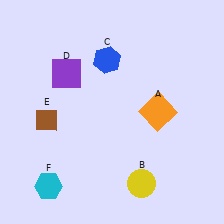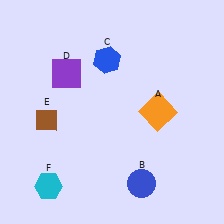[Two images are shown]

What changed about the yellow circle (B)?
In Image 1, B is yellow. In Image 2, it changed to blue.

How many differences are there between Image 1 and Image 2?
There is 1 difference between the two images.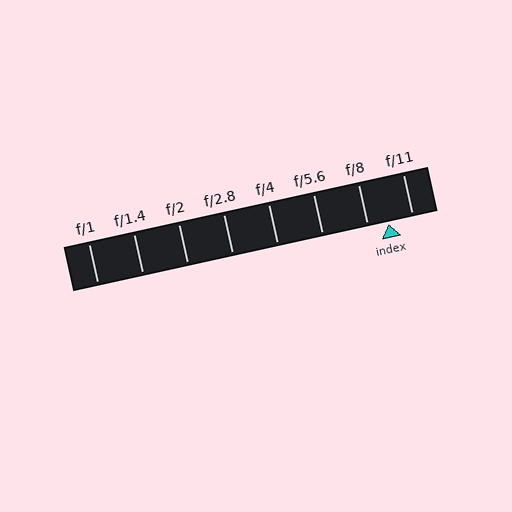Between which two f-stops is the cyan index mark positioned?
The index mark is between f/8 and f/11.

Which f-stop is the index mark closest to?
The index mark is closest to f/8.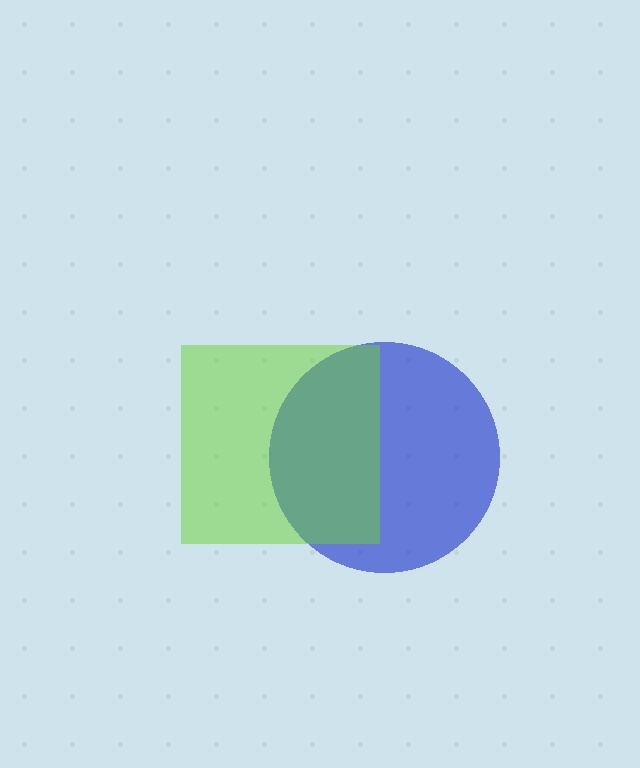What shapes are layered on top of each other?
The layered shapes are: a blue circle, a lime square.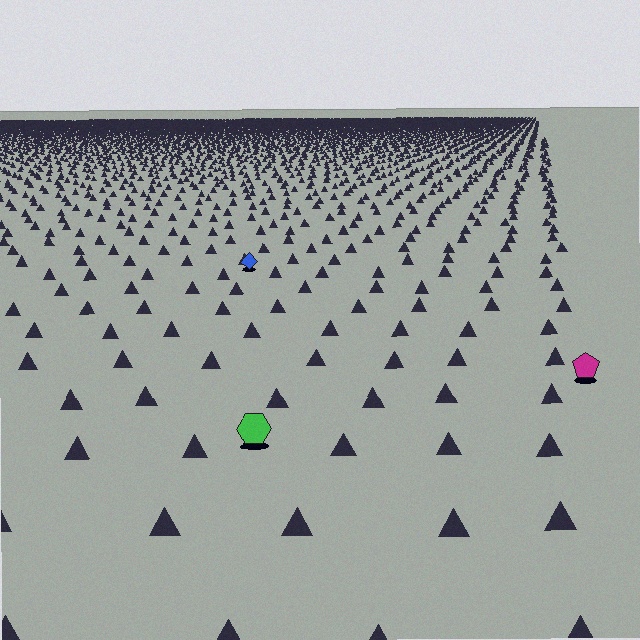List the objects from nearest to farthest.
From nearest to farthest: the green hexagon, the magenta pentagon, the blue diamond.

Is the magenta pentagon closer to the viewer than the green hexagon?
No. The green hexagon is closer — you can tell from the texture gradient: the ground texture is coarser near it.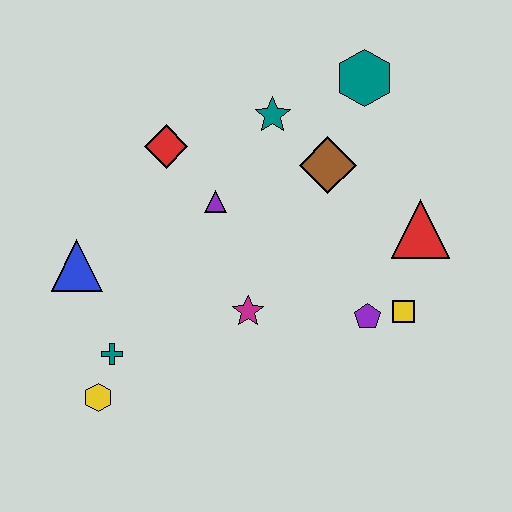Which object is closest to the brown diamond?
The teal star is closest to the brown diamond.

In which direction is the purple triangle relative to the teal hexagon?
The purple triangle is to the left of the teal hexagon.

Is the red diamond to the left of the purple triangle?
Yes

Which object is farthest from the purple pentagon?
The blue triangle is farthest from the purple pentagon.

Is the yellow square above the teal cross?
Yes